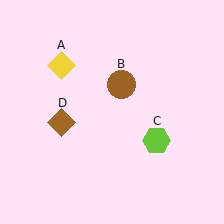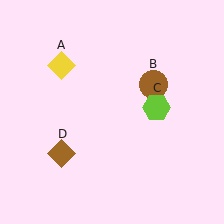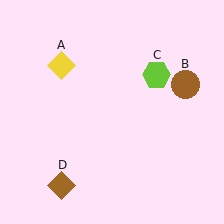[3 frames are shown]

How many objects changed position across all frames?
3 objects changed position: brown circle (object B), lime hexagon (object C), brown diamond (object D).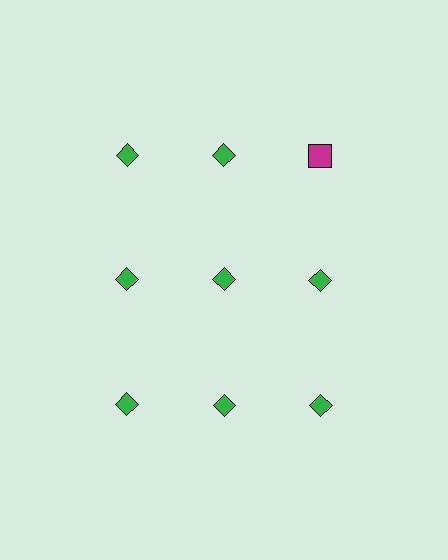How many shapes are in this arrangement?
There are 9 shapes arranged in a grid pattern.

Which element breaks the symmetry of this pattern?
The magenta square in the top row, center column breaks the symmetry. All other shapes are green diamonds.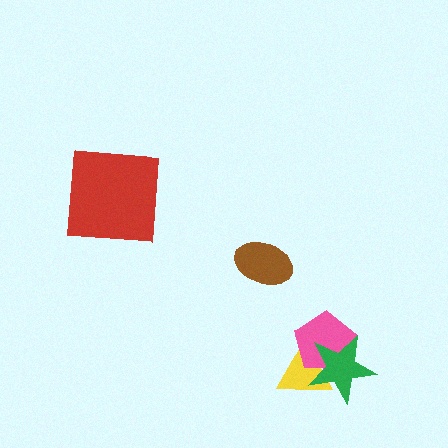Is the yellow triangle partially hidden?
Yes, it is partially covered by another shape.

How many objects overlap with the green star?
2 objects overlap with the green star.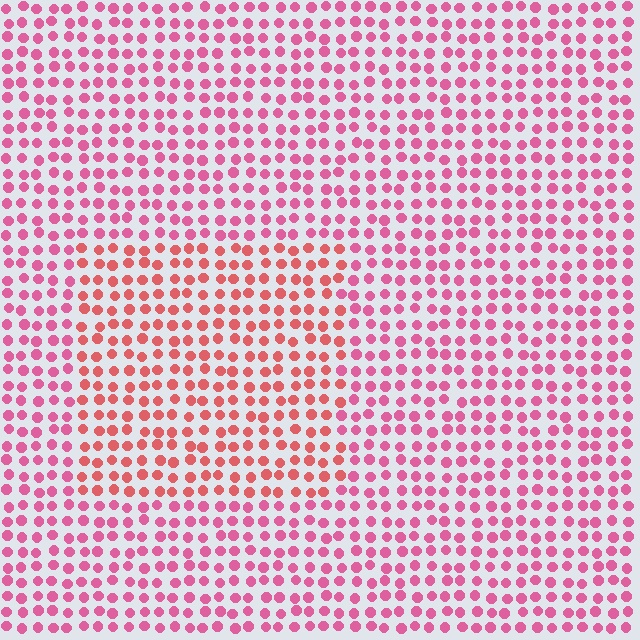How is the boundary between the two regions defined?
The boundary is defined purely by a slight shift in hue (about 27 degrees). Spacing, size, and orientation are identical on both sides.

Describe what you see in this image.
The image is filled with small pink elements in a uniform arrangement. A rectangle-shaped region is visible where the elements are tinted to a slightly different hue, forming a subtle color boundary.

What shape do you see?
I see a rectangle.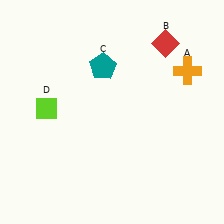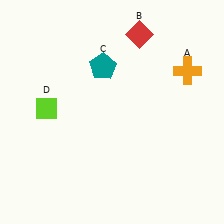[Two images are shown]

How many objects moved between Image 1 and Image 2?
1 object moved between the two images.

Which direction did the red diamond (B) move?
The red diamond (B) moved left.